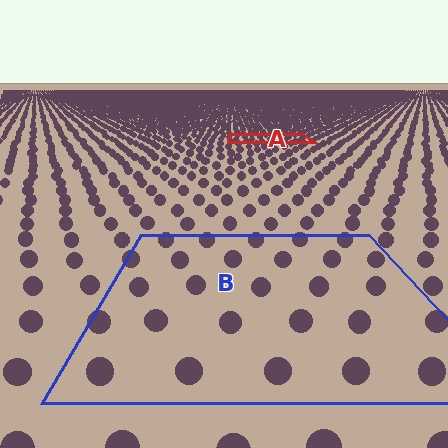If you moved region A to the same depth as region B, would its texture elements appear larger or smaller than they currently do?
They would appear larger. At a closer depth, the same texture elements are projected at a bigger on-screen size.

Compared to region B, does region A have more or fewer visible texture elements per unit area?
Region A has more texture elements per unit area — they are packed more densely because it is farther away.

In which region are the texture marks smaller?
The texture marks are smaller in region A, because it is farther away.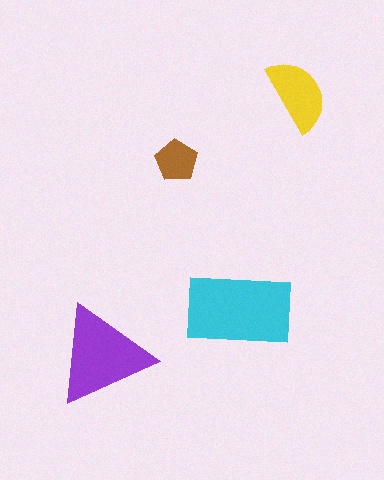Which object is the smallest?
The brown pentagon.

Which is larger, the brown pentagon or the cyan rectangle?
The cyan rectangle.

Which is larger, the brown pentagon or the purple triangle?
The purple triangle.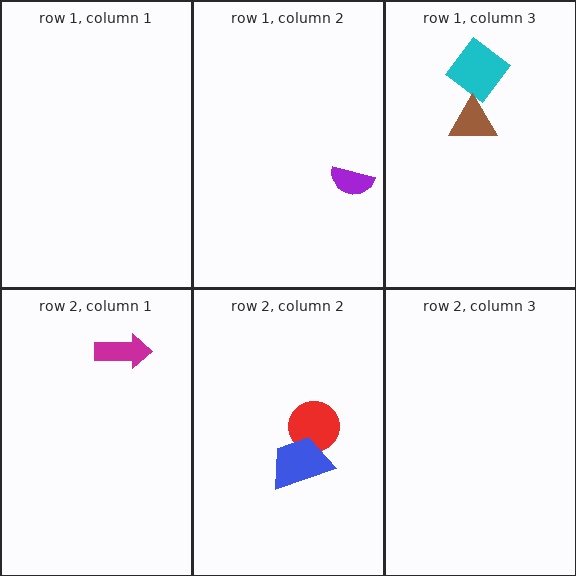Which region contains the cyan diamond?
The row 1, column 3 region.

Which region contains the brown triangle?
The row 1, column 3 region.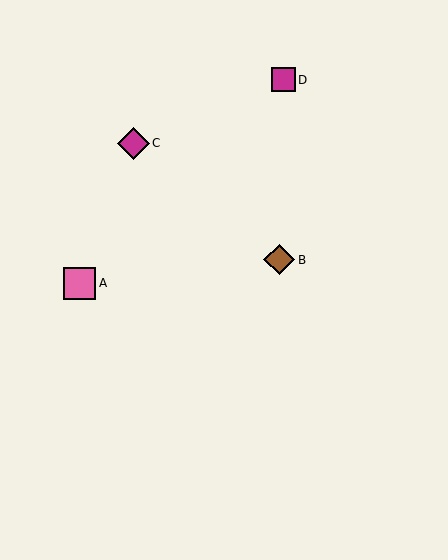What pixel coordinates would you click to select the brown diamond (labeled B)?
Click at (279, 260) to select the brown diamond B.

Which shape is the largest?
The pink square (labeled A) is the largest.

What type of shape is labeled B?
Shape B is a brown diamond.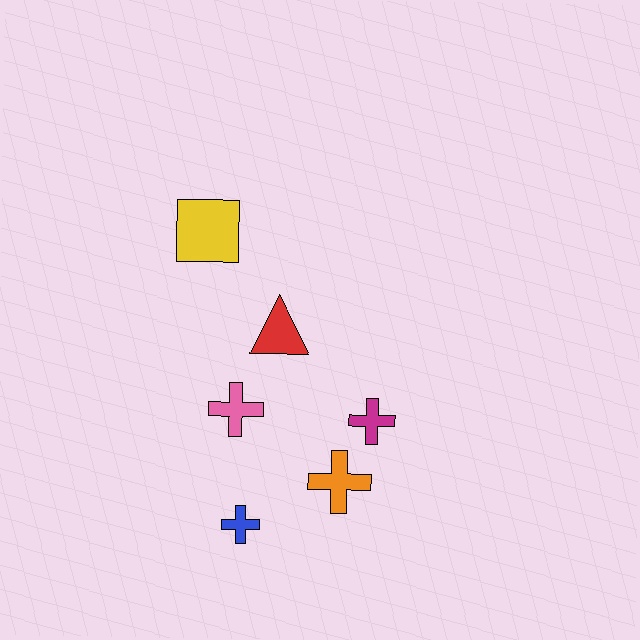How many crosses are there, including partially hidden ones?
There are 4 crosses.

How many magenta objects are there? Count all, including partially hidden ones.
There is 1 magenta object.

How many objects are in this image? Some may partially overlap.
There are 6 objects.